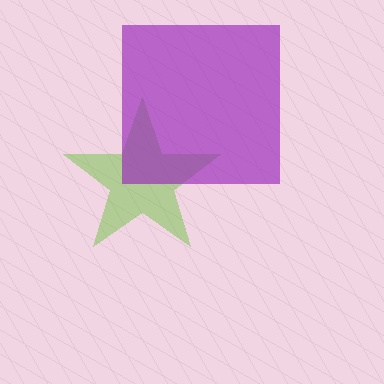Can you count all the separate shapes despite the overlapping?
Yes, there are 2 separate shapes.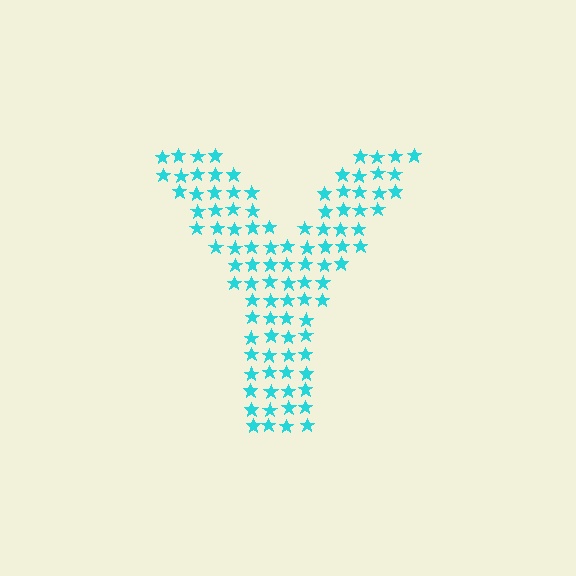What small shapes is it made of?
It is made of small stars.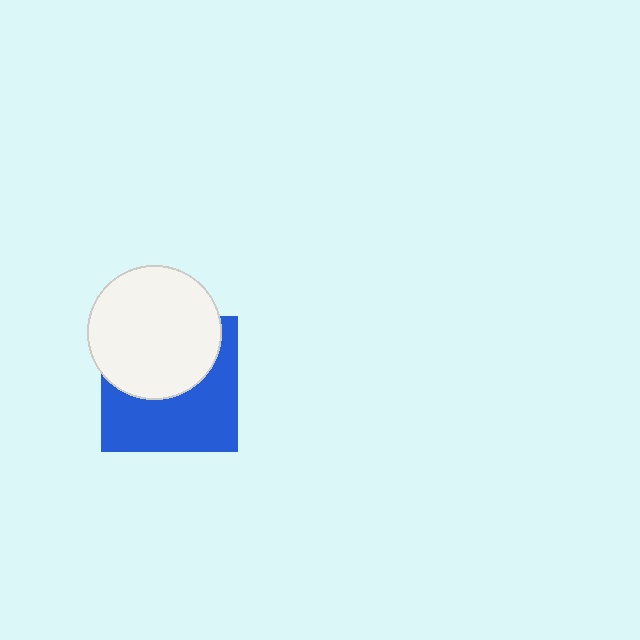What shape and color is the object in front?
The object in front is a white circle.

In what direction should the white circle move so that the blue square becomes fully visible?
The white circle should move up. That is the shortest direction to clear the overlap and leave the blue square fully visible.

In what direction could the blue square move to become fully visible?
The blue square could move down. That would shift it out from behind the white circle entirely.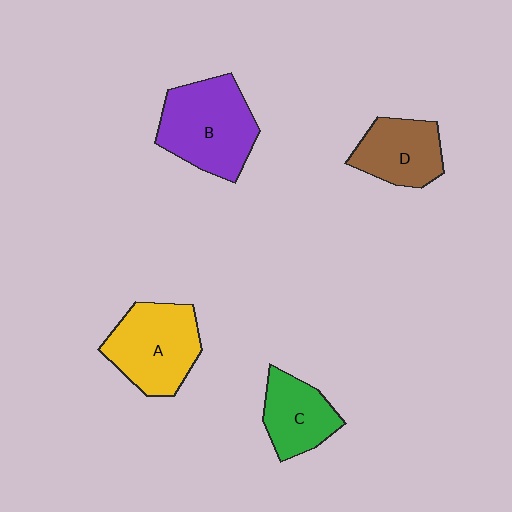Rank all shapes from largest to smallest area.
From largest to smallest: B (purple), A (yellow), D (brown), C (green).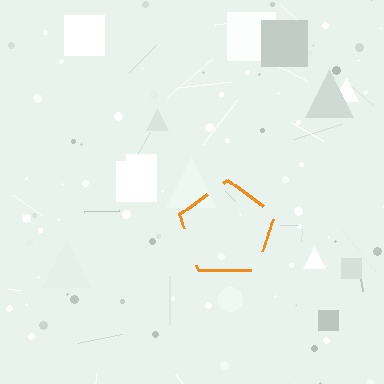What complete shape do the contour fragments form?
The contour fragments form a pentagon.